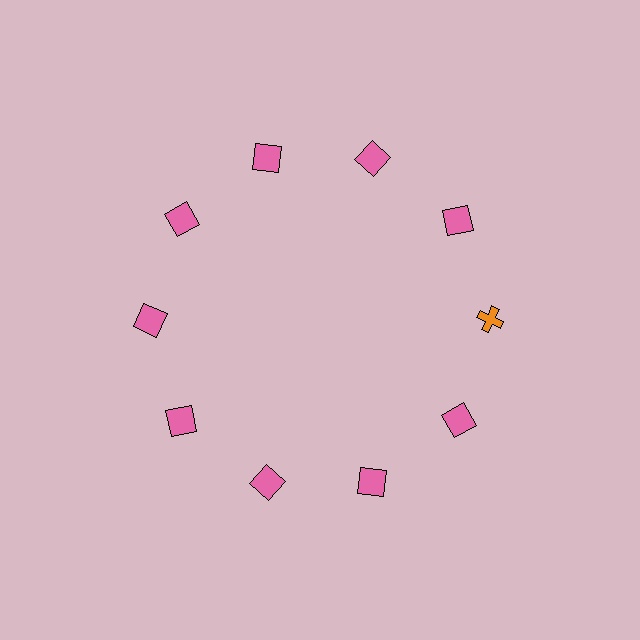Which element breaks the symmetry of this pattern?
The orange cross at roughly the 3 o'clock position breaks the symmetry. All other shapes are pink squares.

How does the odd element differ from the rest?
It differs in both color (orange instead of pink) and shape (cross instead of square).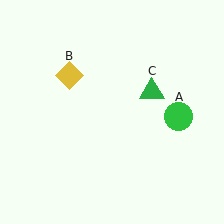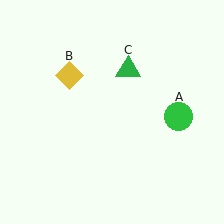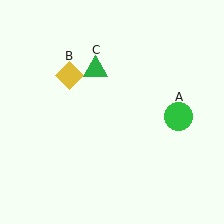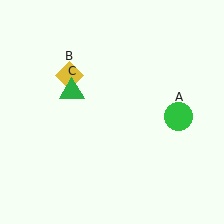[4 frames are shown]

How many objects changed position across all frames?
1 object changed position: green triangle (object C).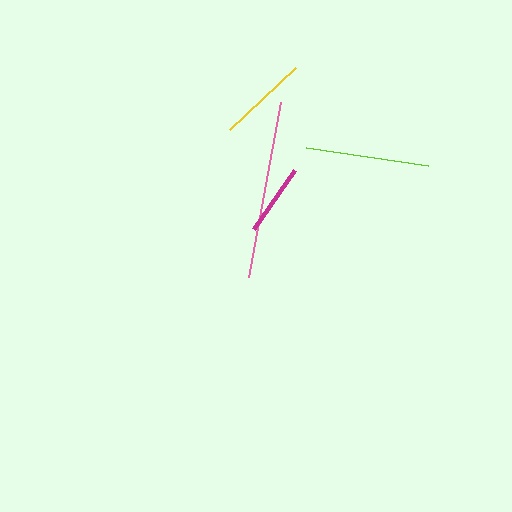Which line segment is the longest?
The pink line is the longest at approximately 179 pixels.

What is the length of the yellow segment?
The yellow segment is approximately 91 pixels long.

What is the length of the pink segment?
The pink segment is approximately 179 pixels long.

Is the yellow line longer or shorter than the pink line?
The pink line is longer than the yellow line.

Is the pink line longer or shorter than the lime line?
The pink line is longer than the lime line.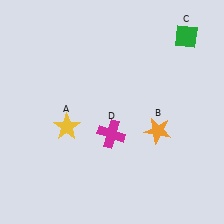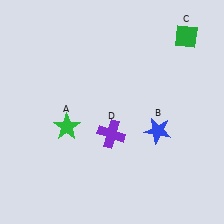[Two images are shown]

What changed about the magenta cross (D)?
In Image 1, D is magenta. In Image 2, it changed to purple.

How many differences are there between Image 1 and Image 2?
There are 3 differences between the two images.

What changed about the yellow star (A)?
In Image 1, A is yellow. In Image 2, it changed to green.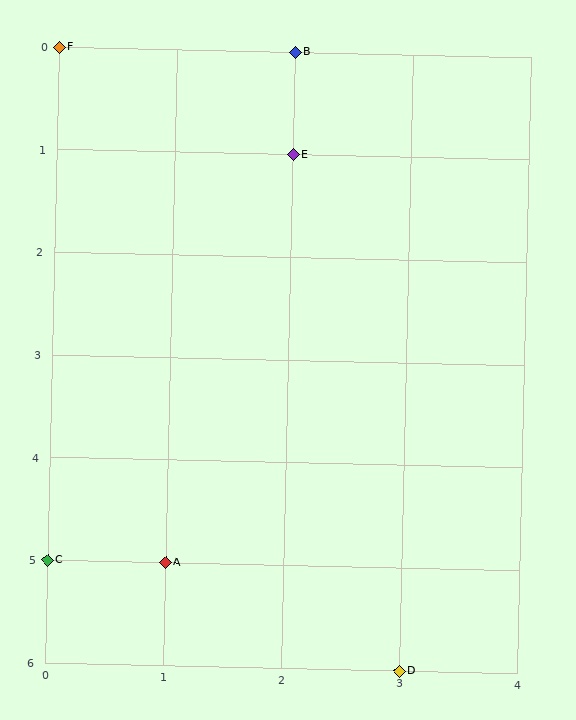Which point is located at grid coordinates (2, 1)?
Point E is at (2, 1).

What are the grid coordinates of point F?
Point F is at grid coordinates (0, 0).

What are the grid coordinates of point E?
Point E is at grid coordinates (2, 1).